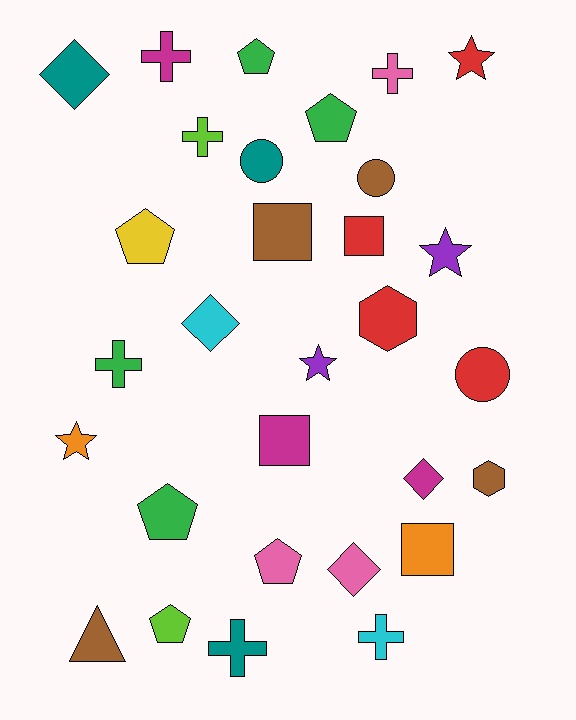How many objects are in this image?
There are 30 objects.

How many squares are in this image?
There are 4 squares.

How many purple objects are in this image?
There are 2 purple objects.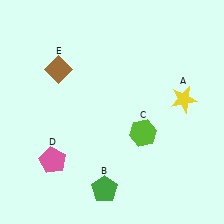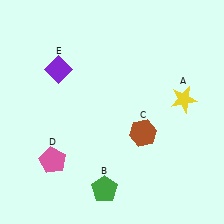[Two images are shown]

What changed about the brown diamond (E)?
In Image 1, E is brown. In Image 2, it changed to purple.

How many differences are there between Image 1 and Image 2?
There are 2 differences between the two images.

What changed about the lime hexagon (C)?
In Image 1, C is lime. In Image 2, it changed to brown.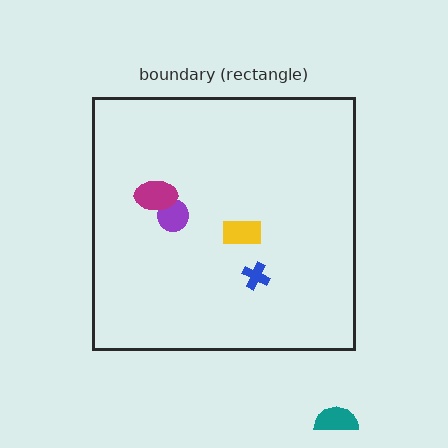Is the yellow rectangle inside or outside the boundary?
Inside.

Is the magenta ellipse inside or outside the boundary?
Inside.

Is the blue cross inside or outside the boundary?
Inside.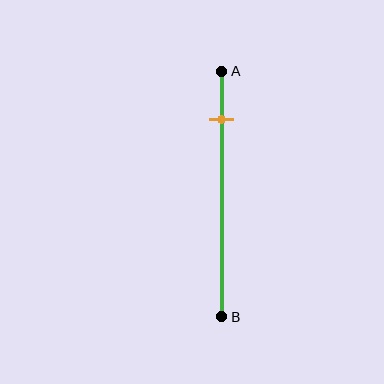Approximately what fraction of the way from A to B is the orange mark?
The orange mark is approximately 20% of the way from A to B.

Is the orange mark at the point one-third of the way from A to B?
No, the mark is at about 20% from A, not at the 33% one-third point.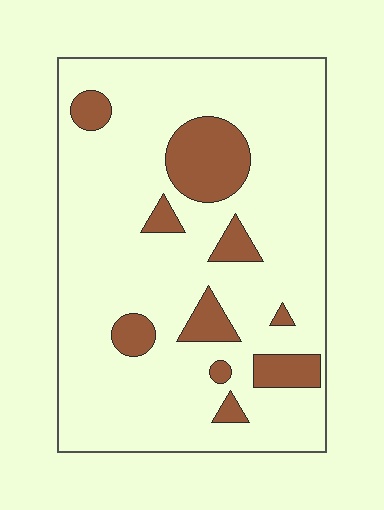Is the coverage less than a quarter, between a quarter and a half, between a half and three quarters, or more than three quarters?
Less than a quarter.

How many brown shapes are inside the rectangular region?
10.